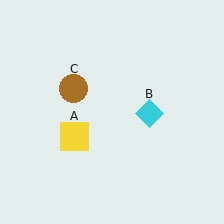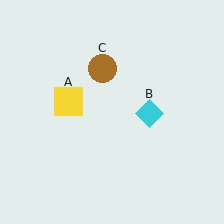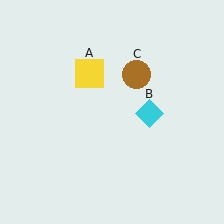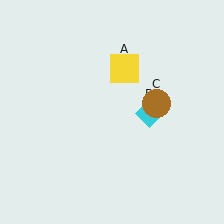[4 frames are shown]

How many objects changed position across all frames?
2 objects changed position: yellow square (object A), brown circle (object C).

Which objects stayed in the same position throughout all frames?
Cyan diamond (object B) remained stationary.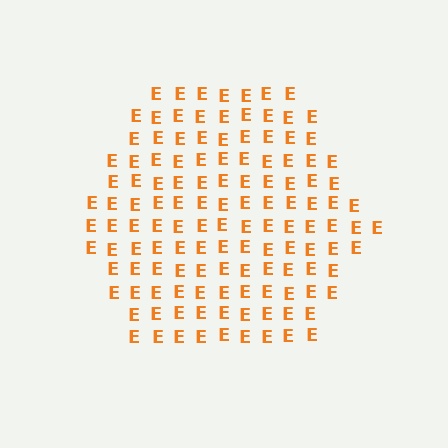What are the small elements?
The small elements are letter E's.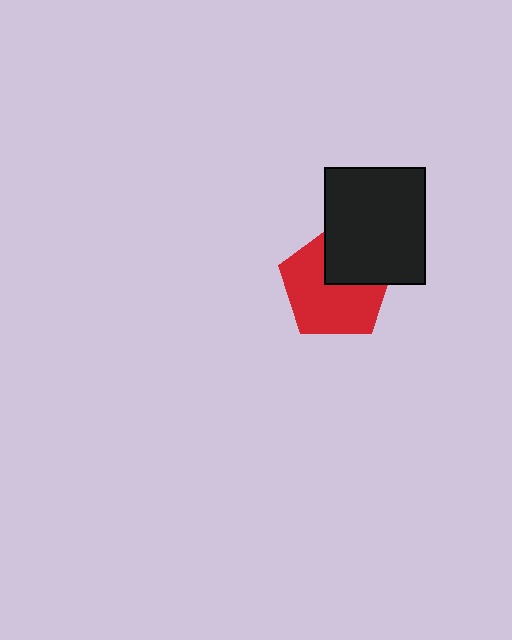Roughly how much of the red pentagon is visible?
Most of it is visible (roughly 66%).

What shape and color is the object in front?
The object in front is a black rectangle.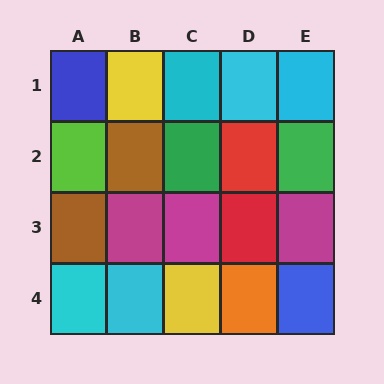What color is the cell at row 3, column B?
Magenta.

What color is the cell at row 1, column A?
Blue.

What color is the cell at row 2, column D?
Red.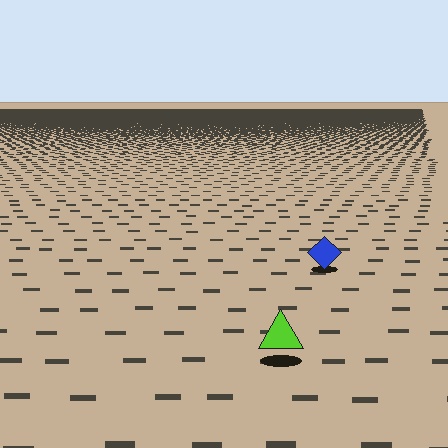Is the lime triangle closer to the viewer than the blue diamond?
Yes. The lime triangle is closer — you can tell from the texture gradient: the ground texture is coarser near it.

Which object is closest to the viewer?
The lime triangle is closest. The texture marks near it are larger and more spread out.